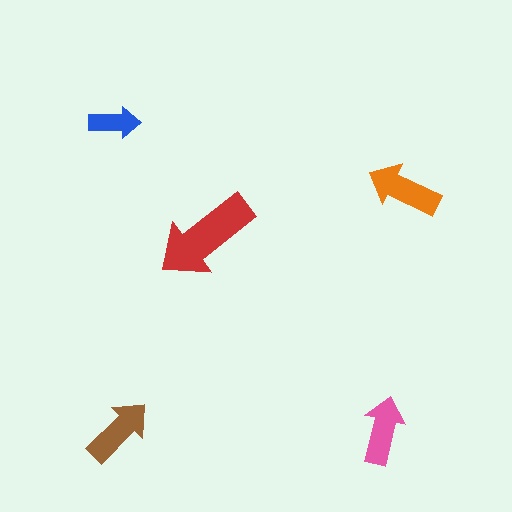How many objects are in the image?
There are 5 objects in the image.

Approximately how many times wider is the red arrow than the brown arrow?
About 1.5 times wider.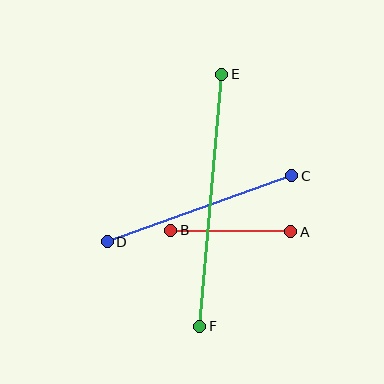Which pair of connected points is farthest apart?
Points E and F are farthest apart.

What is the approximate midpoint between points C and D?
The midpoint is at approximately (199, 209) pixels.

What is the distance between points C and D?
The distance is approximately 196 pixels.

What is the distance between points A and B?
The distance is approximately 120 pixels.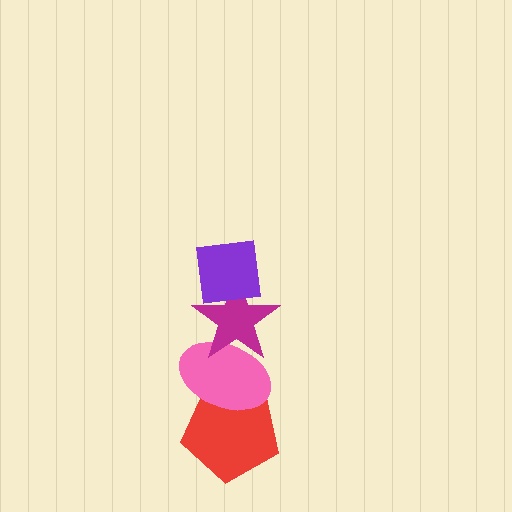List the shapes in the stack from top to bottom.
From top to bottom: the purple square, the magenta star, the pink ellipse, the red pentagon.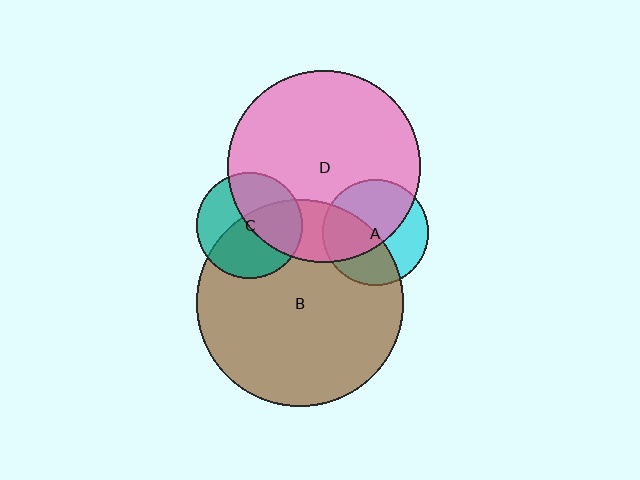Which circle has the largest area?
Circle B (brown).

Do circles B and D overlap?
Yes.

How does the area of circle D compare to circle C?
Approximately 3.3 times.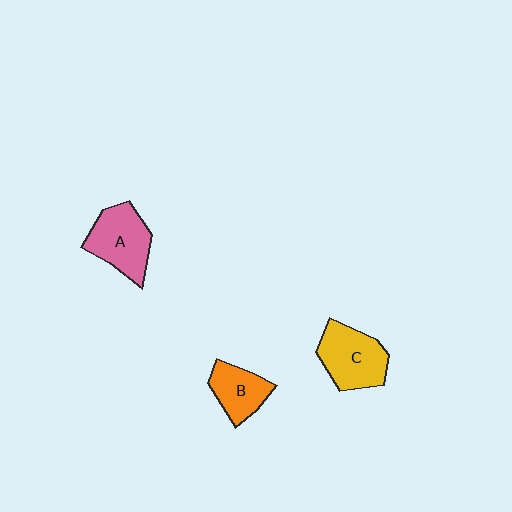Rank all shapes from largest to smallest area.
From largest to smallest: C (yellow), A (pink), B (orange).